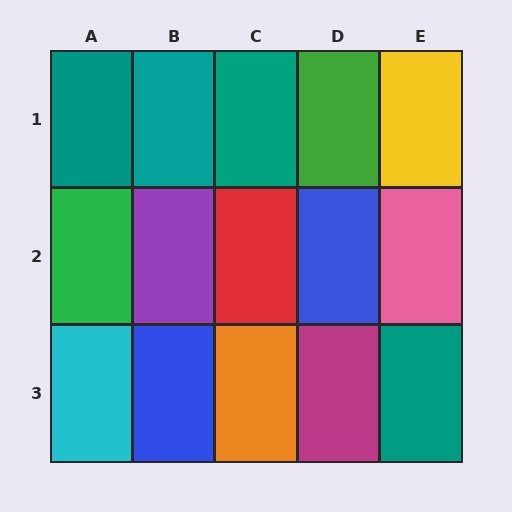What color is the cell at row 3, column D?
Magenta.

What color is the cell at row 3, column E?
Teal.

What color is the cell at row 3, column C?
Orange.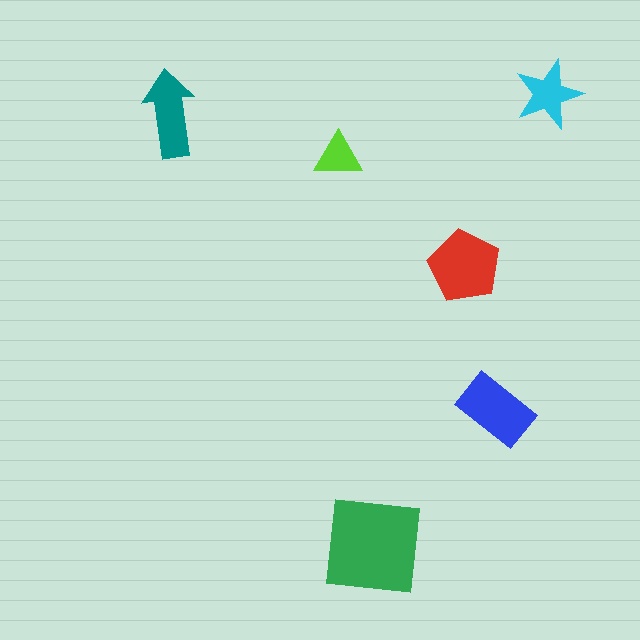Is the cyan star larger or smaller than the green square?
Smaller.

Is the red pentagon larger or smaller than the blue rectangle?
Larger.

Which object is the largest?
The green square.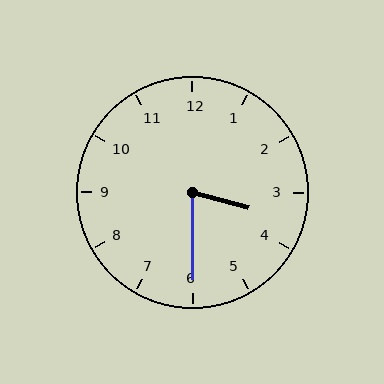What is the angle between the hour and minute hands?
Approximately 75 degrees.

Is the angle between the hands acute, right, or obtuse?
It is acute.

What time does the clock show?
3:30.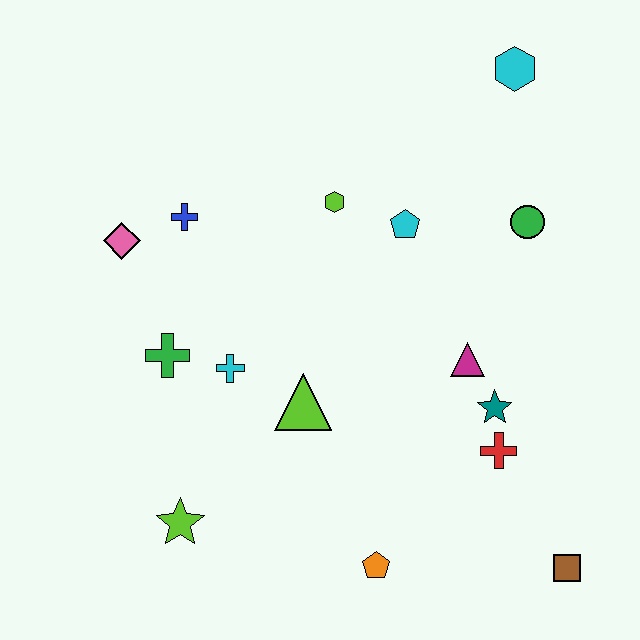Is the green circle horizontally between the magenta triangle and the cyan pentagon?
No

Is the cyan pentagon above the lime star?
Yes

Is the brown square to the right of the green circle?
Yes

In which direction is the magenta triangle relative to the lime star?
The magenta triangle is to the right of the lime star.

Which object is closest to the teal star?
The red cross is closest to the teal star.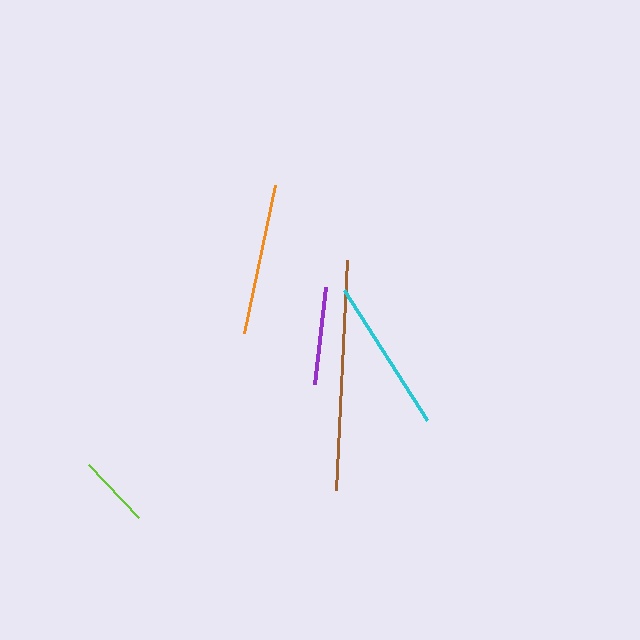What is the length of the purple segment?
The purple segment is approximately 97 pixels long.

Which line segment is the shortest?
The lime line is the shortest at approximately 73 pixels.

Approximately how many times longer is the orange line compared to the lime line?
The orange line is approximately 2.1 times the length of the lime line.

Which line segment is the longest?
The brown line is the longest at approximately 231 pixels.